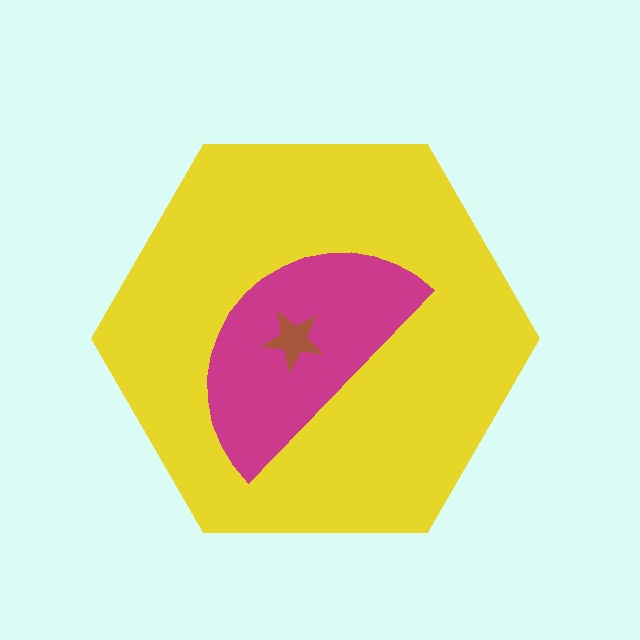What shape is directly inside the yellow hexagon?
The magenta semicircle.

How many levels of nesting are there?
3.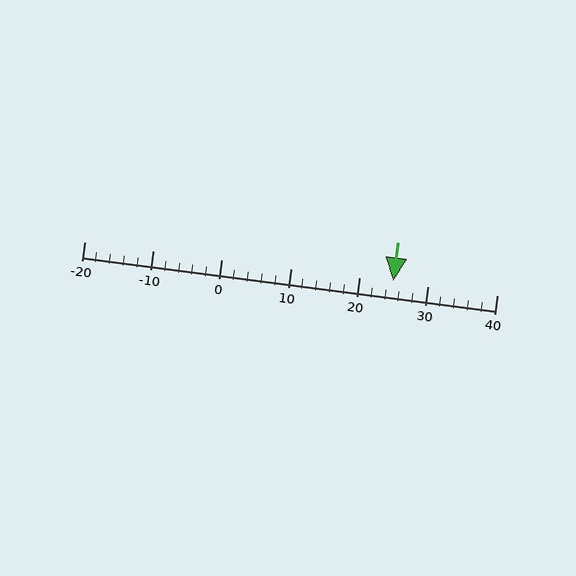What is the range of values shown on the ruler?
The ruler shows values from -20 to 40.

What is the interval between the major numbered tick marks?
The major tick marks are spaced 10 units apart.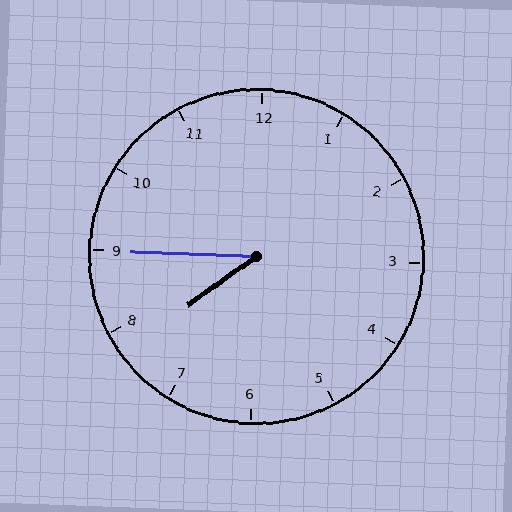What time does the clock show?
7:45.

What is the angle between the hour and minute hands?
Approximately 38 degrees.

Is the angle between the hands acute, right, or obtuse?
It is acute.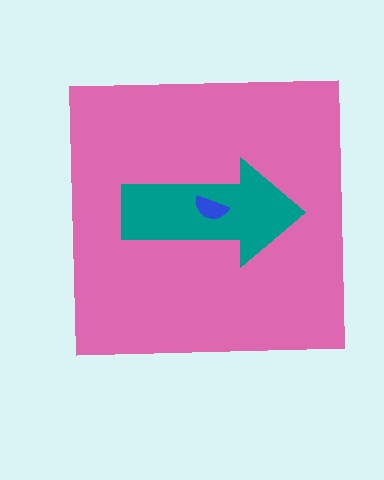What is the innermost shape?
The blue semicircle.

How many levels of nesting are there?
3.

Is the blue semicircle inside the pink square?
Yes.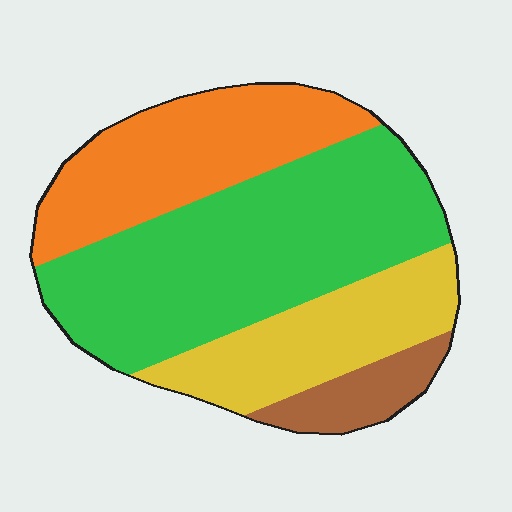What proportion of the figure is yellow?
Yellow takes up about one fifth (1/5) of the figure.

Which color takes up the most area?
Green, at roughly 45%.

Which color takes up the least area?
Brown, at roughly 10%.